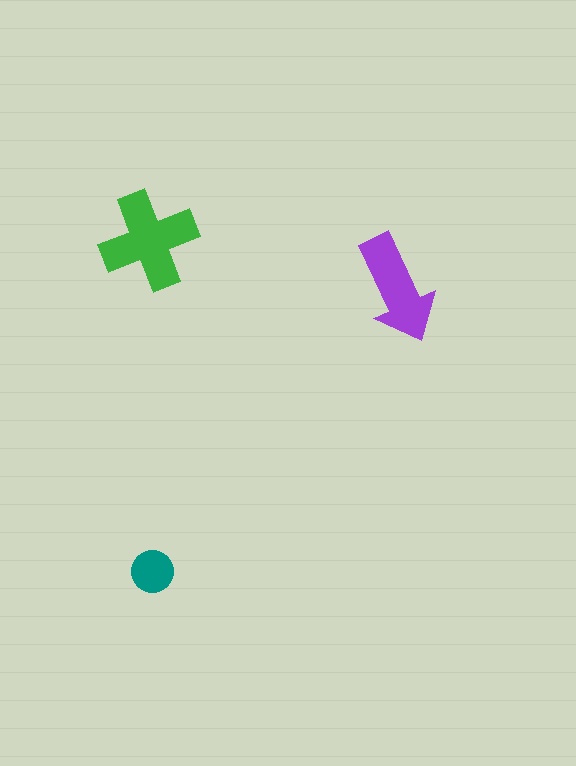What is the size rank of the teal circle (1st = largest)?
3rd.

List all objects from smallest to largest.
The teal circle, the purple arrow, the green cross.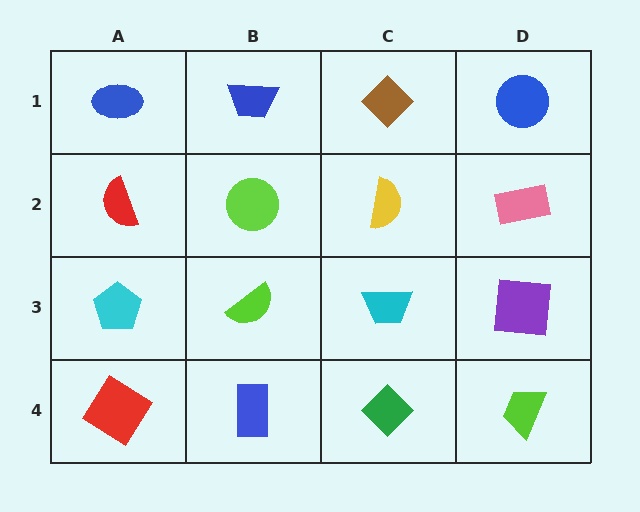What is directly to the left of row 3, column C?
A lime semicircle.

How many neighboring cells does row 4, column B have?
3.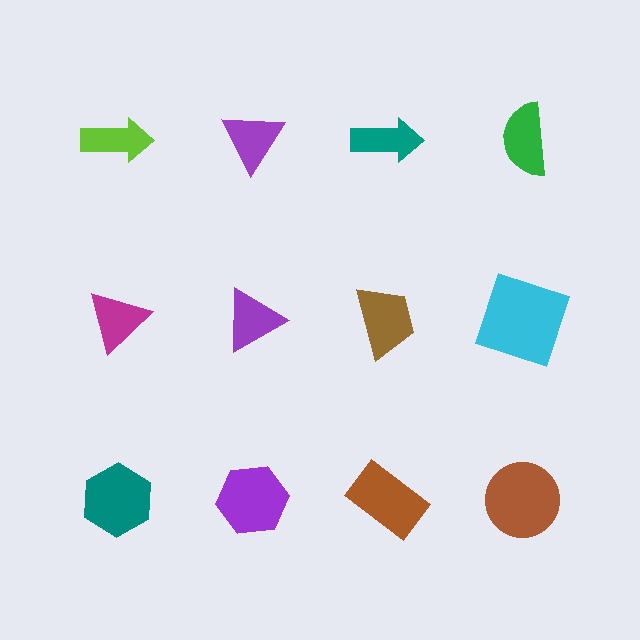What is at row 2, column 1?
A magenta triangle.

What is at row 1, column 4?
A green semicircle.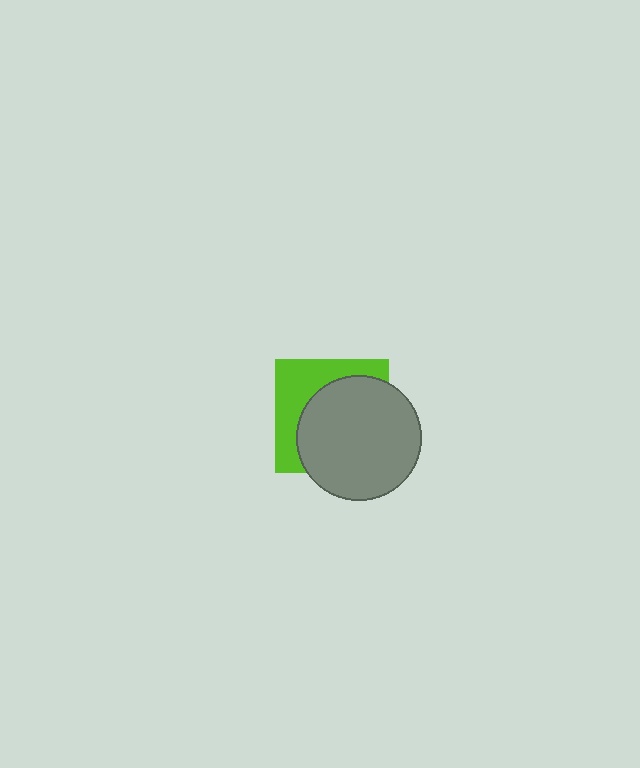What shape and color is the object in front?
The object in front is a gray circle.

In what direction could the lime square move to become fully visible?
The lime square could move toward the upper-left. That would shift it out from behind the gray circle entirely.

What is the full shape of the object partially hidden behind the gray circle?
The partially hidden object is a lime square.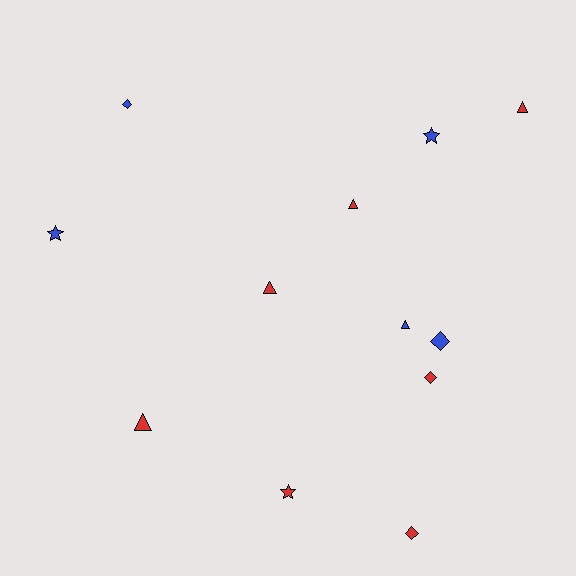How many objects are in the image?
There are 12 objects.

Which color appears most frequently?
Red, with 7 objects.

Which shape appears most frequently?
Triangle, with 5 objects.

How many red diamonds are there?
There are 2 red diamonds.